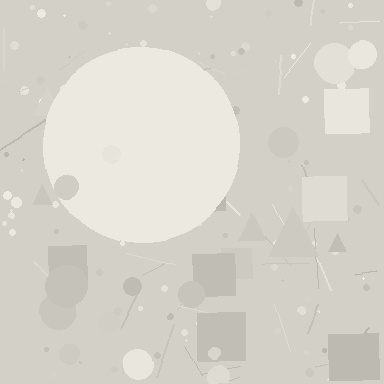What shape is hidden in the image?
A circle is hidden in the image.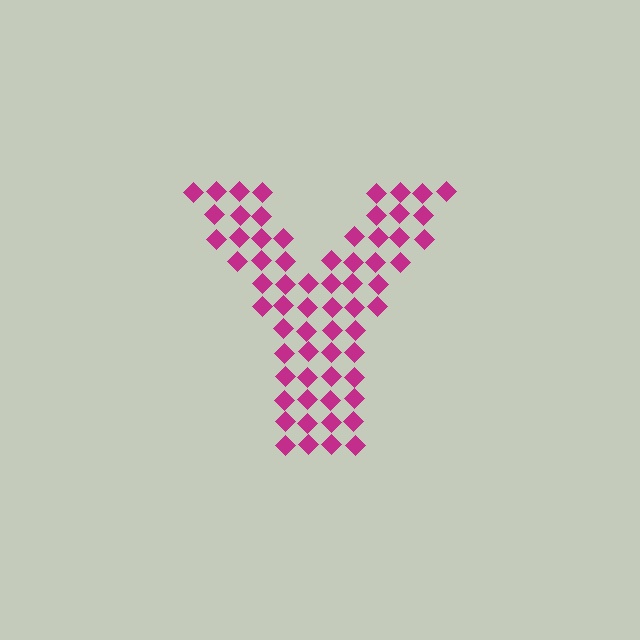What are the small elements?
The small elements are diamonds.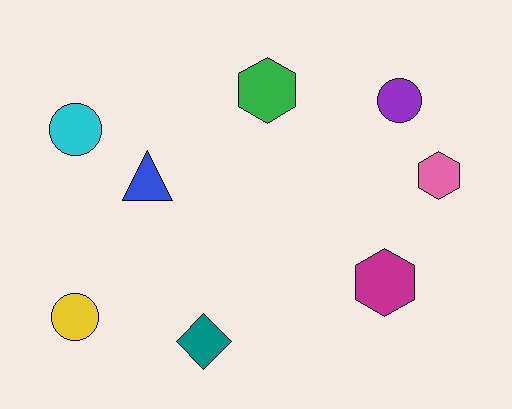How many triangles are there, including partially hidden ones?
There is 1 triangle.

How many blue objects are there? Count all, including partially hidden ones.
There is 1 blue object.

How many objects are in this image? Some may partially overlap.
There are 8 objects.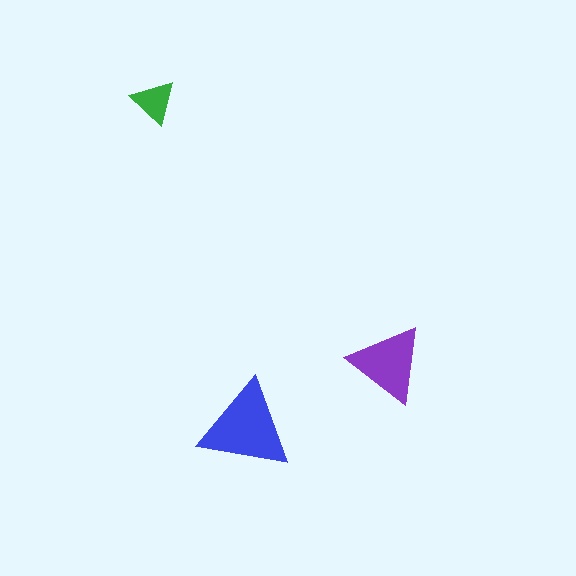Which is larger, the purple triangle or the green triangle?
The purple one.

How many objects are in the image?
There are 3 objects in the image.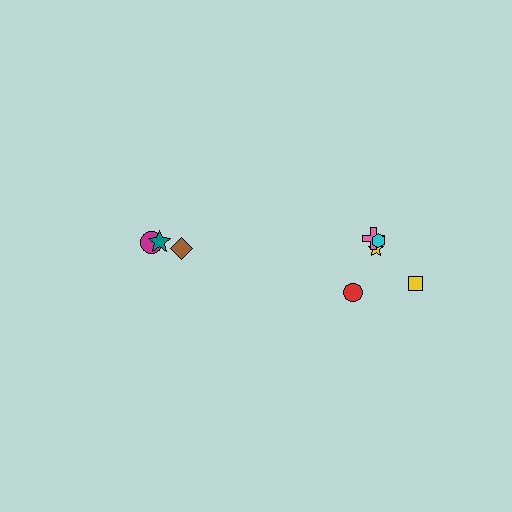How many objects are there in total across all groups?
There are 8 objects.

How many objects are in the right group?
There are 5 objects.